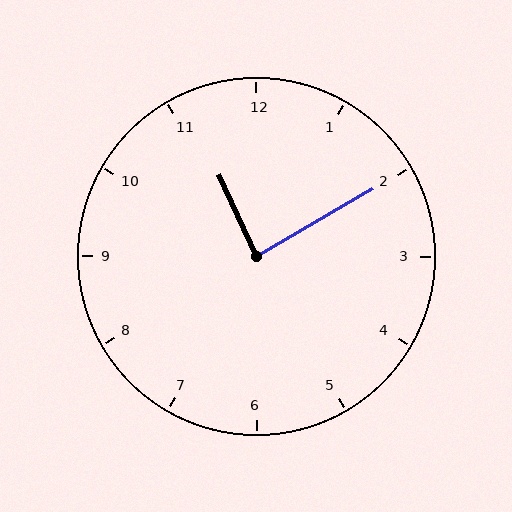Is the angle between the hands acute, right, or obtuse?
It is right.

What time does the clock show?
11:10.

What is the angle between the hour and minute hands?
Approximately 85 degrees.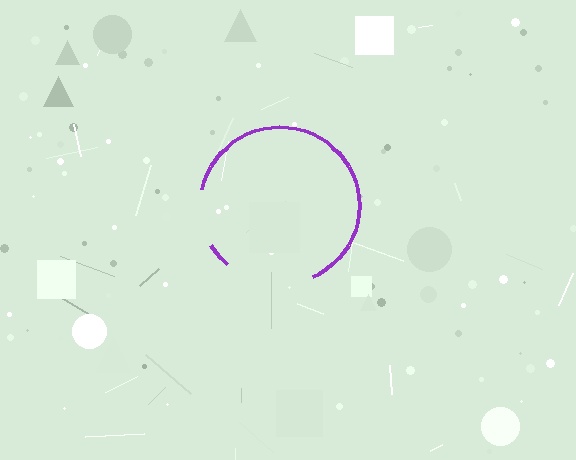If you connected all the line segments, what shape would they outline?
They would outline a circle.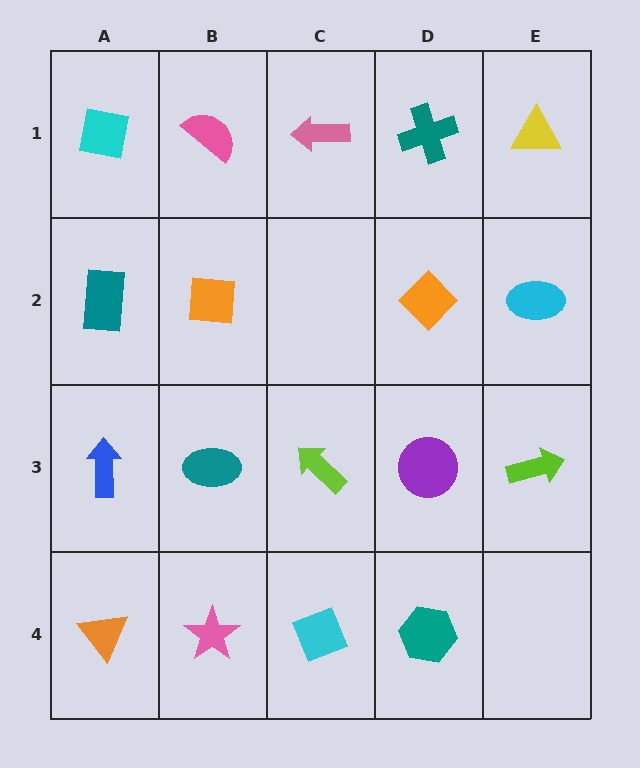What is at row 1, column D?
A teal cross.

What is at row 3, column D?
A purple circle.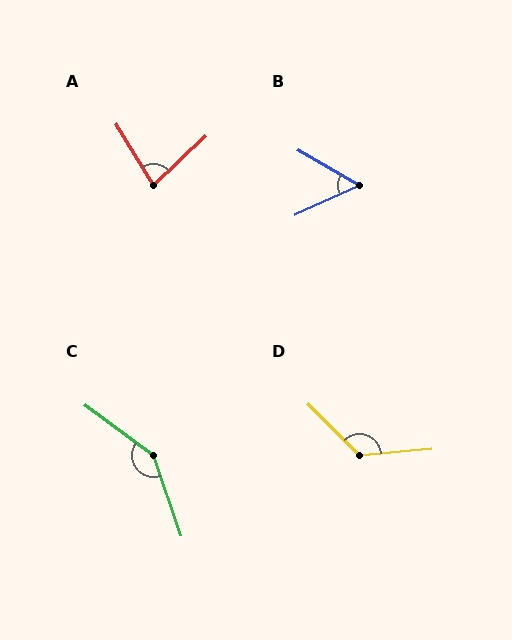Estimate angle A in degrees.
Approximately 78 degrees.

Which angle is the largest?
C, at approximately 145 degrees.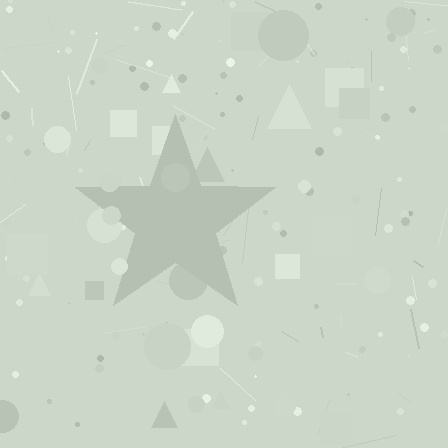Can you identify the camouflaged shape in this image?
The camouflaged shape is a star.